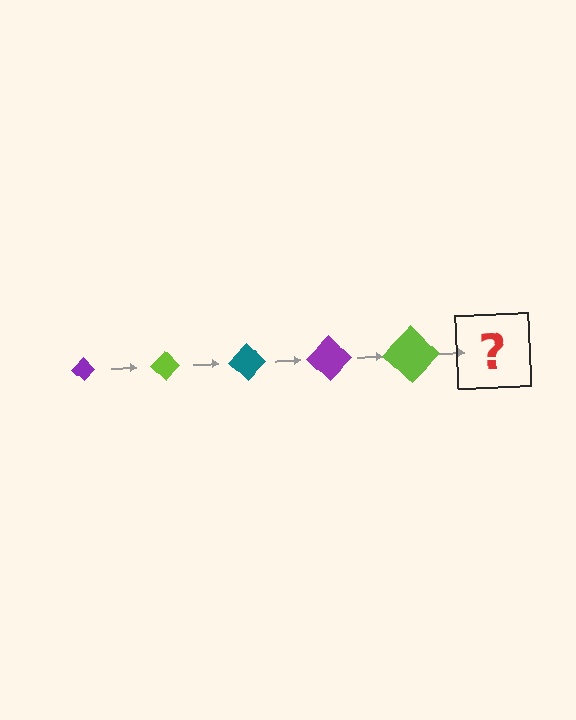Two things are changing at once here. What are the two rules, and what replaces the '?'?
The two rules are that the diamond grows larger each step and the color cycles through purple, lime, and teal. The '?' should be a teal diamond, larger than the previous one.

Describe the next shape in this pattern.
It should be a teal diamond, larger than the previous one.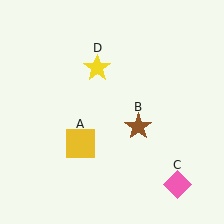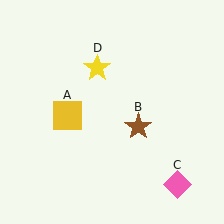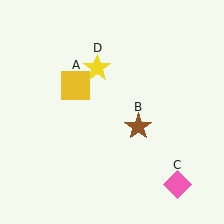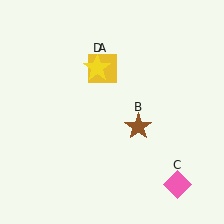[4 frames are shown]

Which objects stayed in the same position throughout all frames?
Brown star (object B) and pink diamond (object C) and yellow star (object D) remained stationary.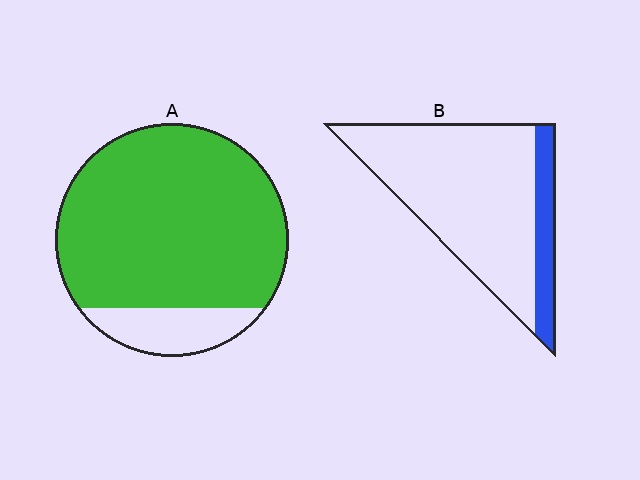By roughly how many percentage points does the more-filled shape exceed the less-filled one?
By roughly 70 percentage points (A over B).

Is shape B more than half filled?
No.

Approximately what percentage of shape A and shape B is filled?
A is approximately 85% and B is approximately 15%.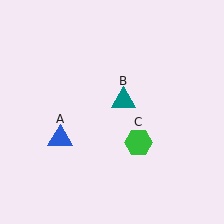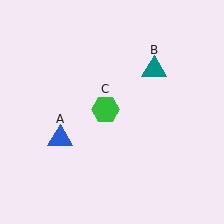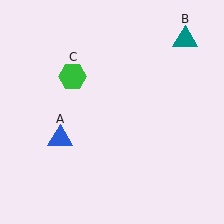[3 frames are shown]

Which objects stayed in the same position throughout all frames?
Blue triangle (object A) remained stationary.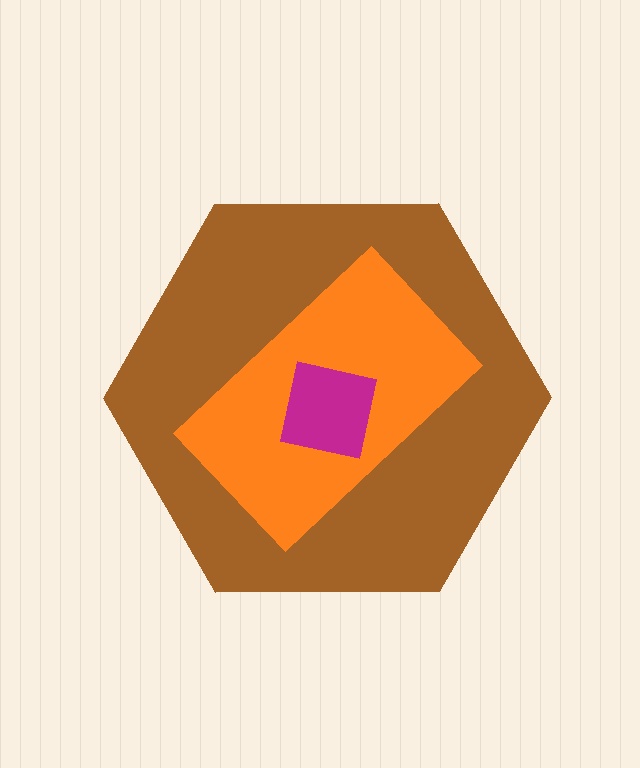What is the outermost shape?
The brown hexagon.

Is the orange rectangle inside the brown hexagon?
Yes.